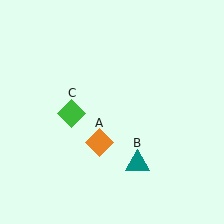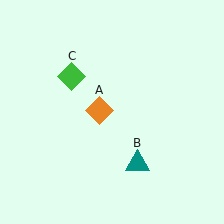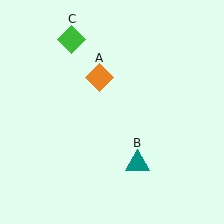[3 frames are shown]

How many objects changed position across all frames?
2 objects changed position: orange diamond (object A), green diamond (object C).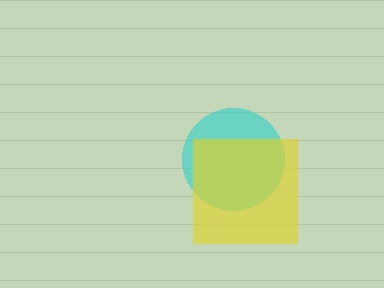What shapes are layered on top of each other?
The layered shapes are: a cyan circle, a yellow square.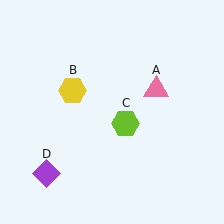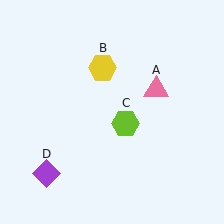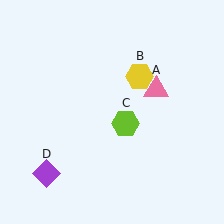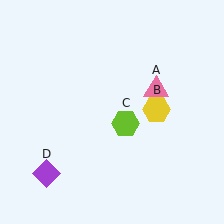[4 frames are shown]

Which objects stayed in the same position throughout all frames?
Pink triangle (object A) and lime hexagon (object C) and purple diamond (object D) remained stationary.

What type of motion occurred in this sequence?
The yellow hexagon (object B) rotated clockwise around the center of the scene.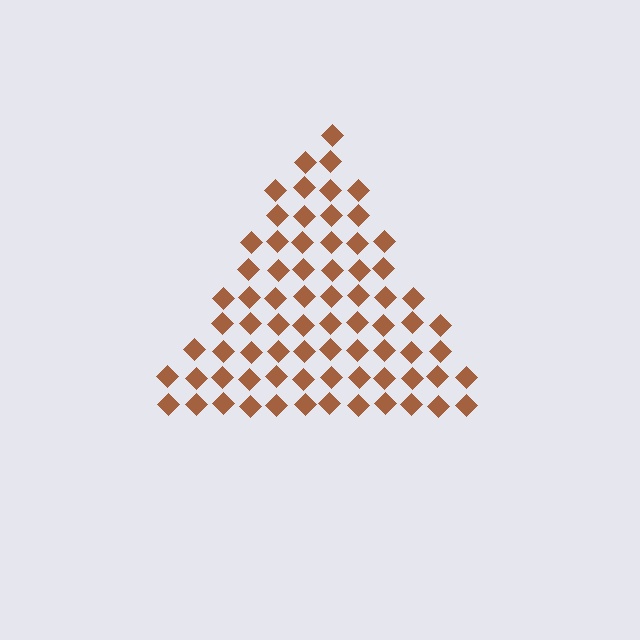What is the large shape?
The large shape is a triangle.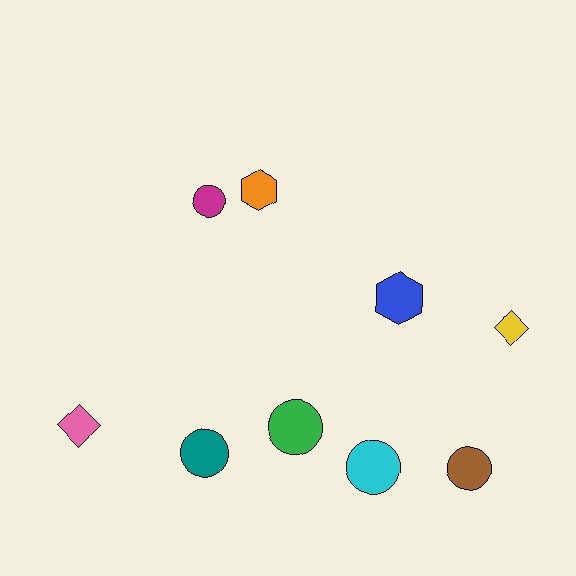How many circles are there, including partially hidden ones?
There are 5 circles.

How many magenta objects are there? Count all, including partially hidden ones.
There is 1 magenta object.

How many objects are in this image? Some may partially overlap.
There are 9 objects.